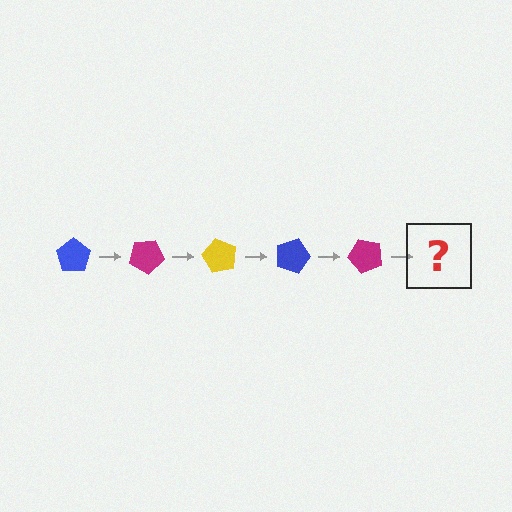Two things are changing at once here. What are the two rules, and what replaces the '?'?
The two rules are that it rotates 30 degrees each step and the color cycles through blue, magenta, and yellow. The '?' should be a yellow pentagon, rotated 150 degrees from the start.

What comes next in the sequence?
The next element should be a yellow pentagon, rotated 150 degrees from the start.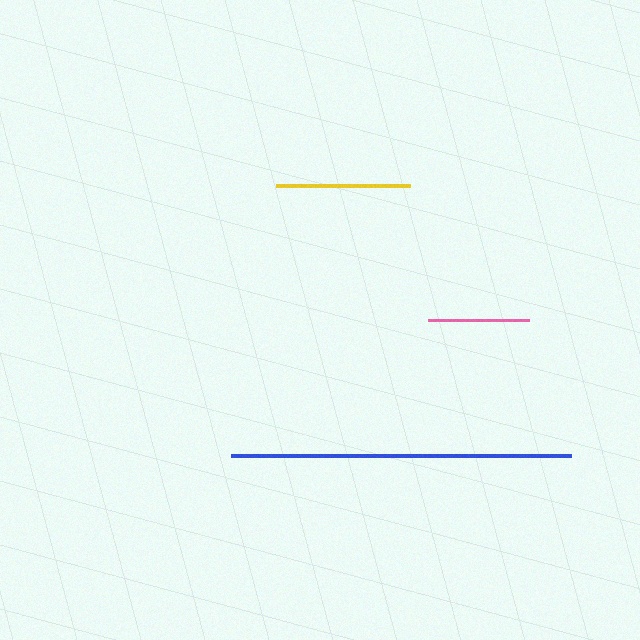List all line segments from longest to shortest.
From longest to shortest: blue, yellow, pink.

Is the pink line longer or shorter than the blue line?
The blue line is longer than the pink line.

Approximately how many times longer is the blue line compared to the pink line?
The blue line is approximately 3.4 times the length of the pink line.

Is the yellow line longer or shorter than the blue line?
The blue line is longer than the yellow line.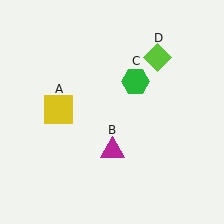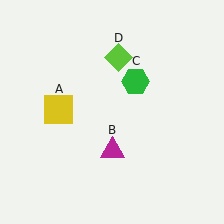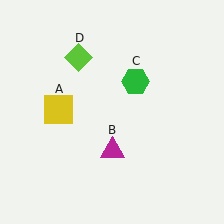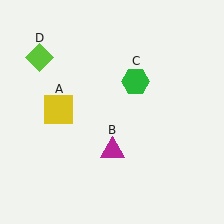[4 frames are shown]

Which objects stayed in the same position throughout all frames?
Yellow square (object A) and magenta triangle (object B) and green hexagon (object C) remained stationary.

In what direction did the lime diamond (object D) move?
The lime diamond (object D) moved left.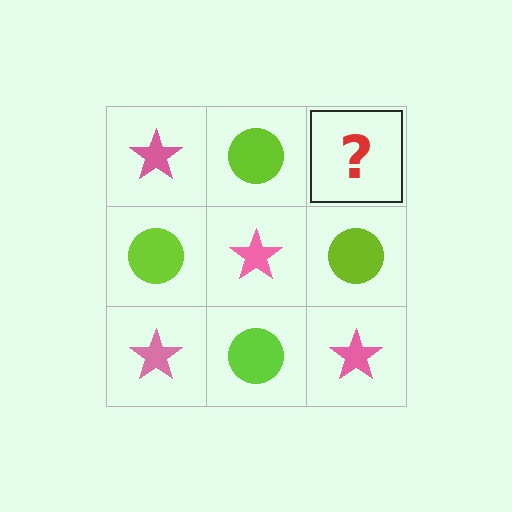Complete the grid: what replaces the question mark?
The question mark should be replaced with a pink star.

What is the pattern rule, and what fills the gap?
The rule is that it alternates pink star and lime circle in a checkerboard pattern. The gap should be filled with a pink star.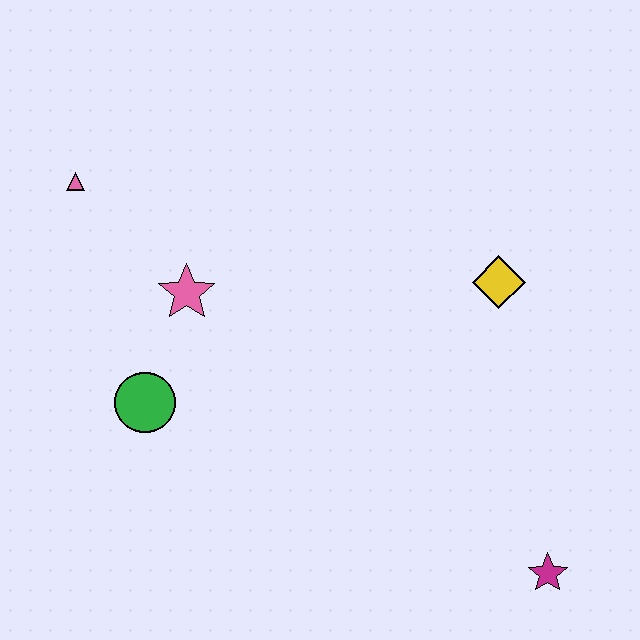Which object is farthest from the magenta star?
The pink triangle is farthest from the magenta star.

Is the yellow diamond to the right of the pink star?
Yes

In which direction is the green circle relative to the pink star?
The green circle is below the pink star.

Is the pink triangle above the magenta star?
Yes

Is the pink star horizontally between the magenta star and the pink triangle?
Yes